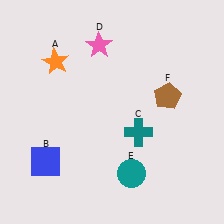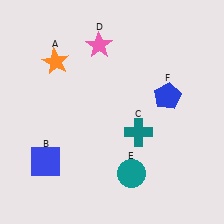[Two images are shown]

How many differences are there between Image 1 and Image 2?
There is 1 difference between the two images.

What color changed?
The pentagon (F) changed from brown in Image 1 to blue in Image 2.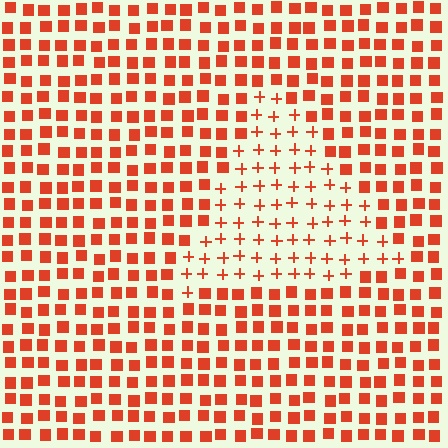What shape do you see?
I see a triangle.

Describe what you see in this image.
The image is filled with small red elements arranged in a uniform grid. A triangle-shaped region contains plus signs, while the surrounding area contains squares. The boundary is defined purely by the change in element shape.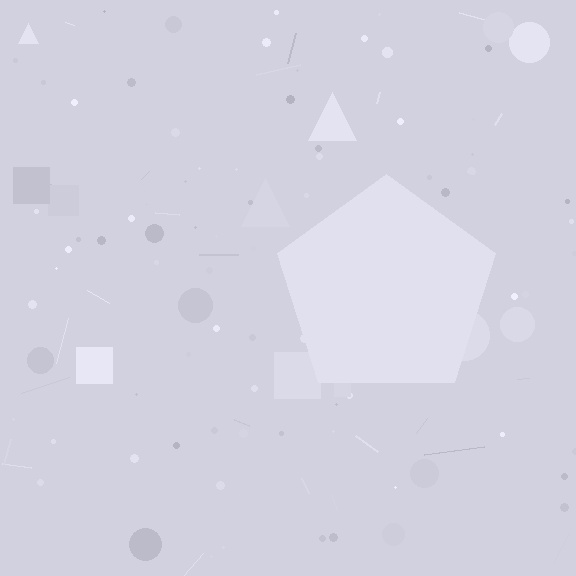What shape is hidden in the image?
A pentagon is hidden in the image.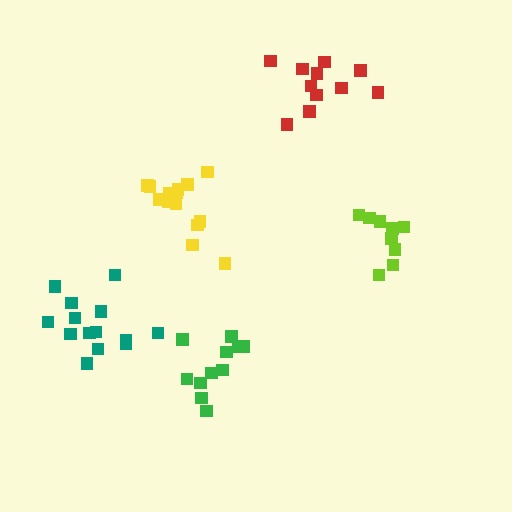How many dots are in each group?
Group 1: 11 dots, Group 2: 11 dots, Group 3: 14 dots, Group 4: 14 dots, Group 5: 9 dots (59 total).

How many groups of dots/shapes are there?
There are 5 groups.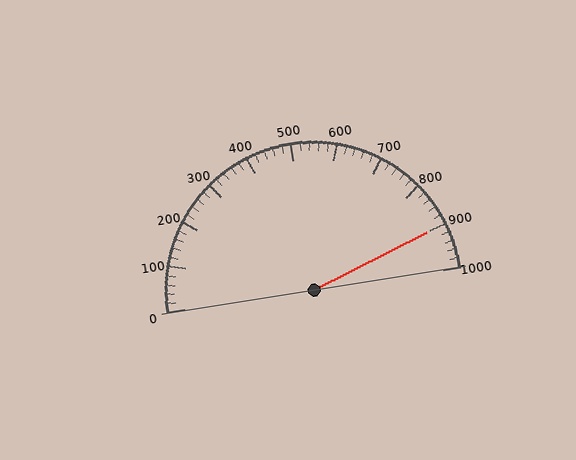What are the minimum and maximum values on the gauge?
The gauge ranges from 0 to 1000.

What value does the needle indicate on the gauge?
The needle indicates approximately 900.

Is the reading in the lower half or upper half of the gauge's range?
The reading is in the upper half of the range (0 to 1000).